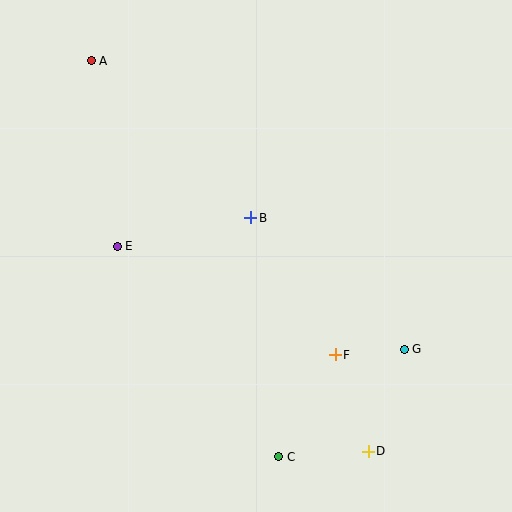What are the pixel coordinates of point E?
Point E is at (117, 246).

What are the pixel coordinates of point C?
Point C is at (279, 457).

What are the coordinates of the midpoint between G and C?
The midpoint between G and C is at (342, 403).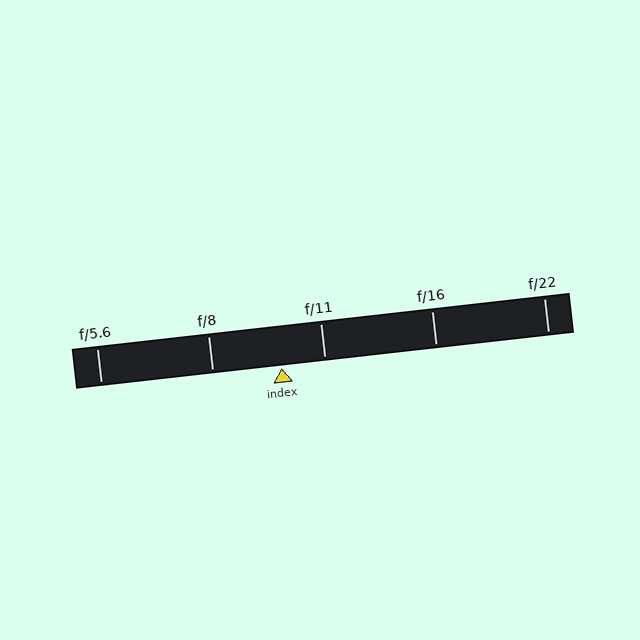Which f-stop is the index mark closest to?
The index mark is closest to f/11.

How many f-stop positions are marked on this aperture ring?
There are 5 f-stop positions marked.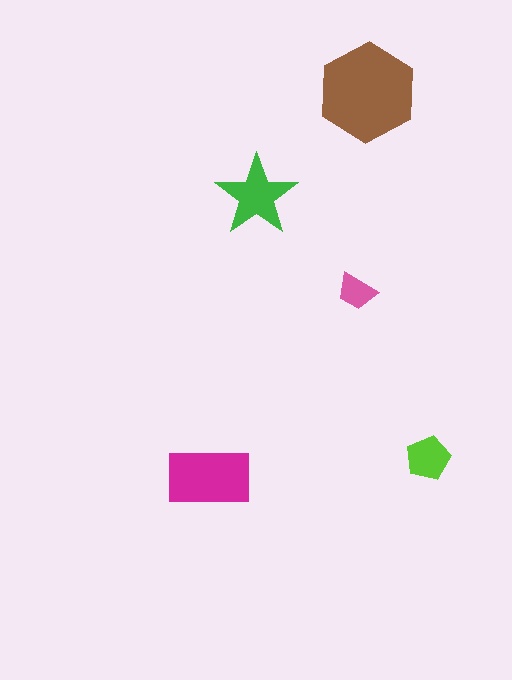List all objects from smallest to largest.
The pink trapezoid, the lime pentagon, the green star, the magenta rectangle, the brown hexagon.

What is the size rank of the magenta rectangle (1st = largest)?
2nd.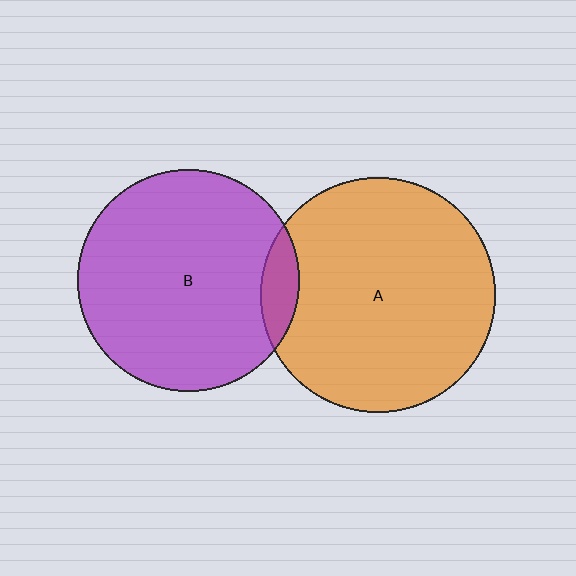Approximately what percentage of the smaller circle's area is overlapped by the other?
Approximately 10%.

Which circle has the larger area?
Circle A (orange).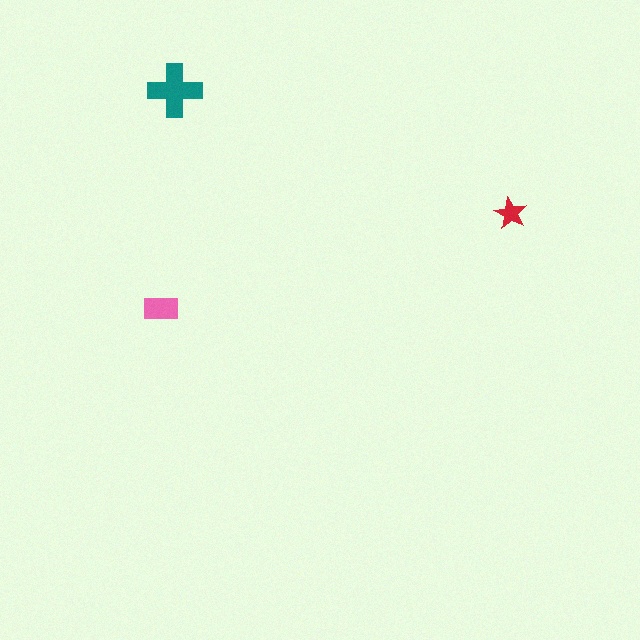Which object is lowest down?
The pink rectangle is bottommost.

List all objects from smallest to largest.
The red star, the pink rectangle, the teal cross.